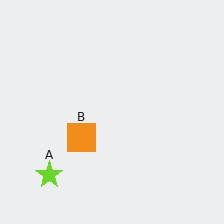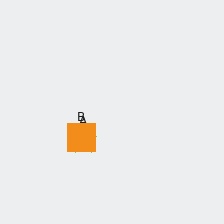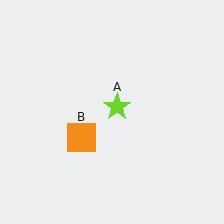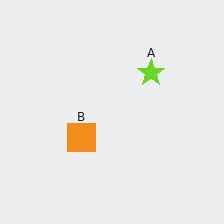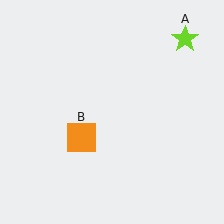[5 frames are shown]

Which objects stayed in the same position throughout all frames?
Orange square (object B) remained stationary.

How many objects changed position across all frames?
1 object changed position: lime star (object A).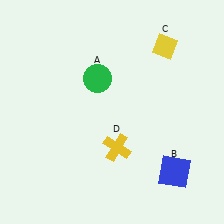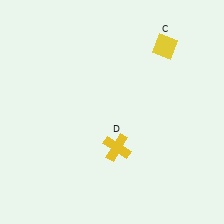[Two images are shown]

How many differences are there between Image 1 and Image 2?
There are 2 differences between the two images.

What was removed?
The green circle (A), the blue square (B) were removed in Image 2.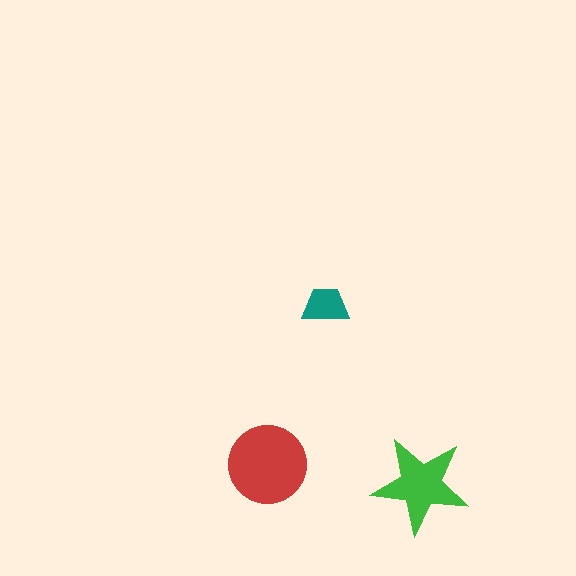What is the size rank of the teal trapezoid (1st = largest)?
3rd.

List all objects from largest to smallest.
The red circle, the green star, the teal trapezoid.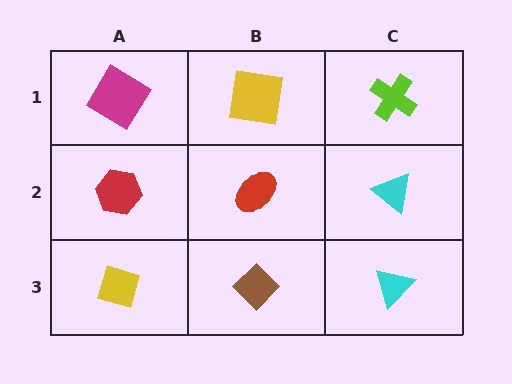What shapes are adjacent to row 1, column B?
A red ellipse (row 2, column B), a magenta diamond (row 1, column A), a lime cross (row 1, column C).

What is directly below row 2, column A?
A yellow diamond.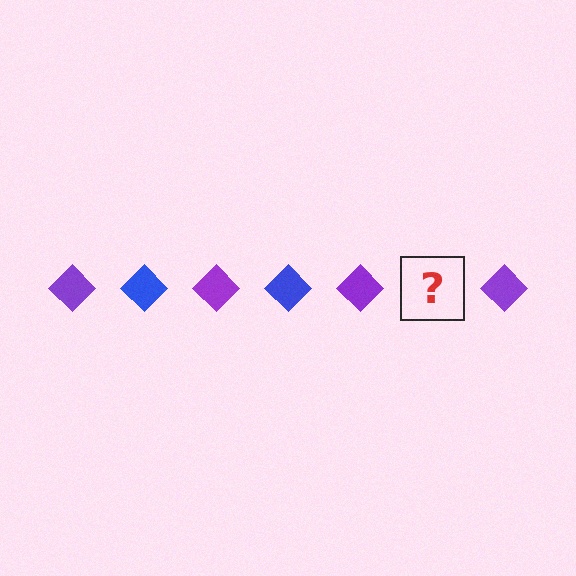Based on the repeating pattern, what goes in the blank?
The blank should be a blue diamond.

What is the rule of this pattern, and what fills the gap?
The rule is that the pattern cycles through purple, blue diamonds. The gap should be filled with a blue diamond.